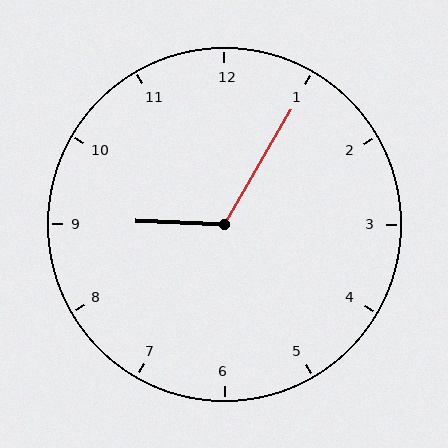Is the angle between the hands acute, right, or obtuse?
It is obtuse.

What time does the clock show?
9:05.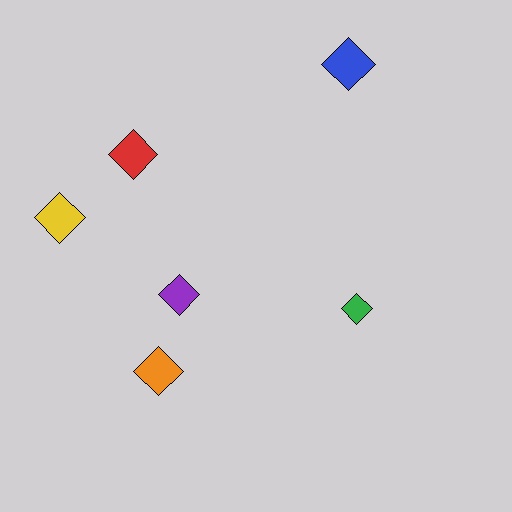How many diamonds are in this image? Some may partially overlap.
There are 6 diamonds.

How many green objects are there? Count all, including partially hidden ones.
There is 1 green object.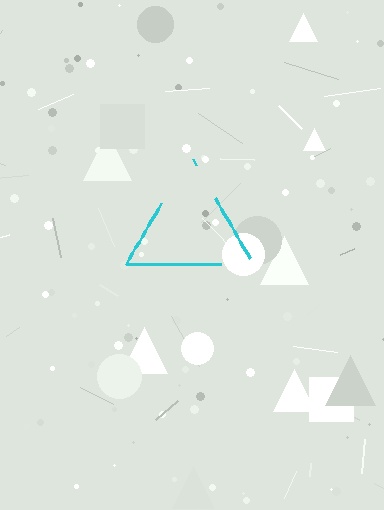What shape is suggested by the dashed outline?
The dashed outline suggests a triangle.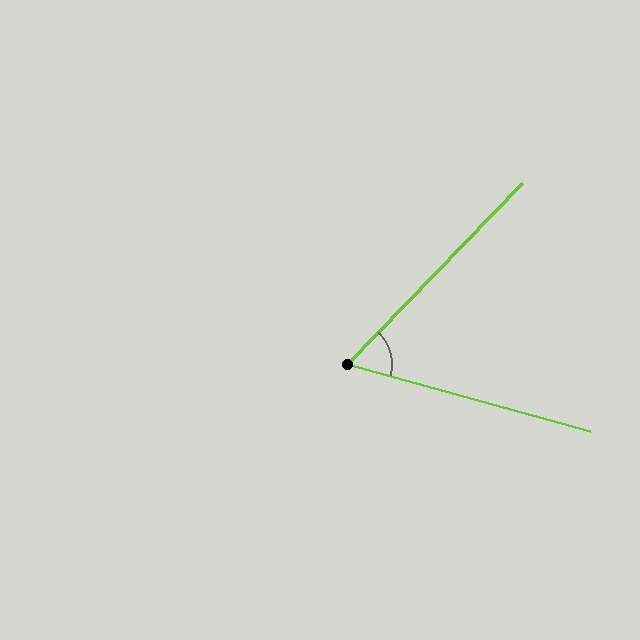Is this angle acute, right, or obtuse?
It is acute.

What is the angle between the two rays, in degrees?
Approximately 61 degrees.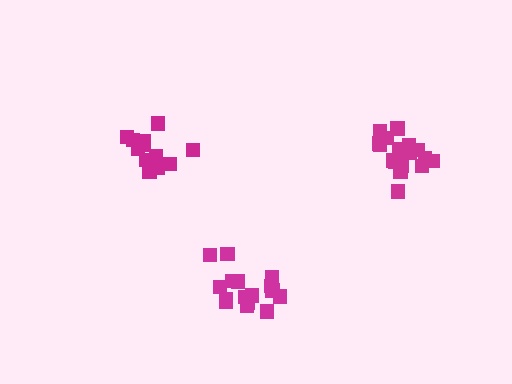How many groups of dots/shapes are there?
There are 3 groups.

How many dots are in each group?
Group 1: 17 dots, Group 2: 16 dots, Group 3: 14 dots (47 total).